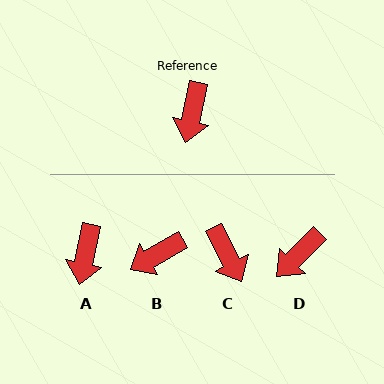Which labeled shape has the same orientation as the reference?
A.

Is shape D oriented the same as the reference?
No, it is off by about 33 degrees.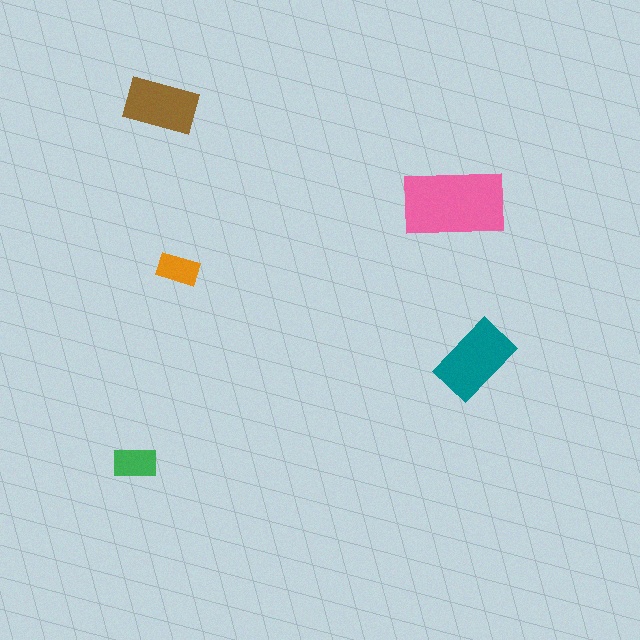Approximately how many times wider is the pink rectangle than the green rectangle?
About 2.5 times wider.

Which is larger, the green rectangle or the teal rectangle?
The teal one.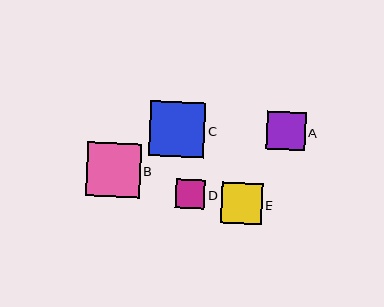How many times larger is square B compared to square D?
Square B is approximately 1.9 times the size of square D.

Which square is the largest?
Square C is the largest with a size of approximately 55 pixels.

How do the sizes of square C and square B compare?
Square C and square B are approximately the same size.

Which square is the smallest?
Square D is the smallest with a size of approximately 29 pixels.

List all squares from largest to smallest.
From largest to smallest: C, B, E, A, D.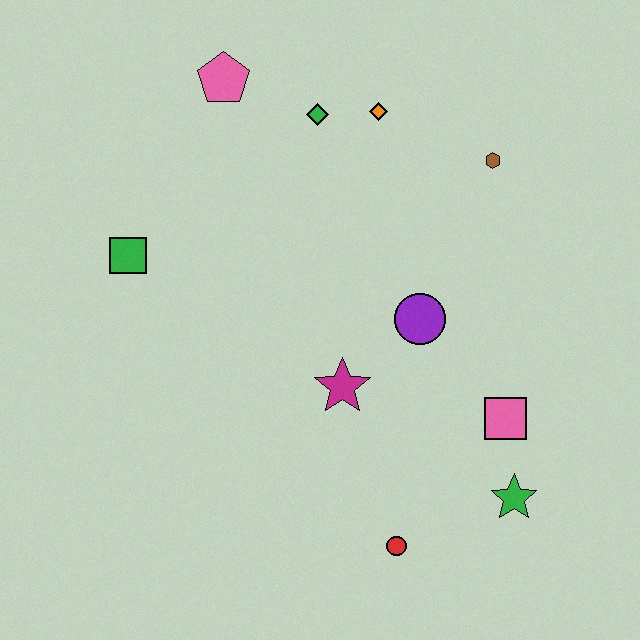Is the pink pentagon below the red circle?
No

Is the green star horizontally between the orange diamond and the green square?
No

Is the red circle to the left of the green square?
No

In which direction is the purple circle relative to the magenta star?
The purple circle is to the right of the magenta star.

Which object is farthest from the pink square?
The pink pentagon is farthest from the pink square.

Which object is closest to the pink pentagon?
The green diamond is closest to the pink pentagon.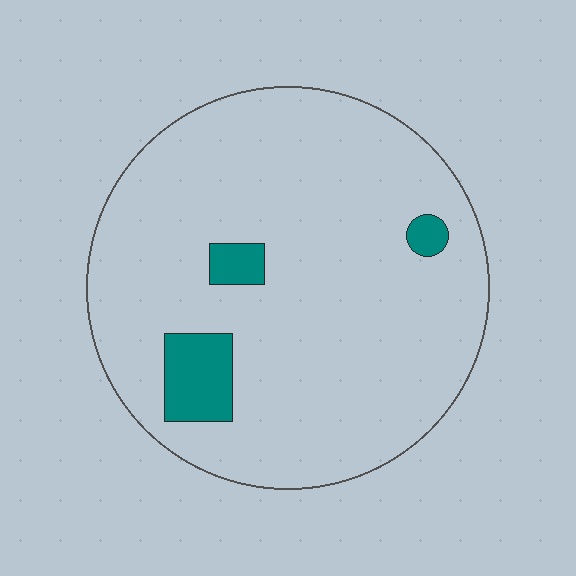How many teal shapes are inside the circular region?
3.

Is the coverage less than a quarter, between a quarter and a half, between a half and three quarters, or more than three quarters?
Less than a quarter.